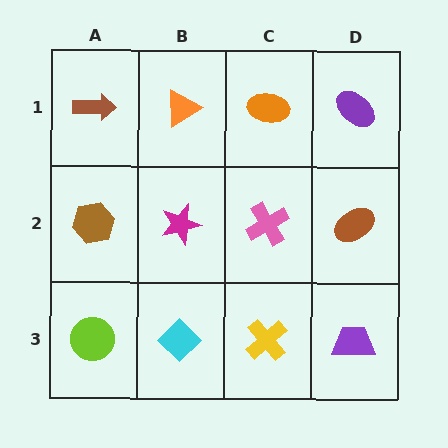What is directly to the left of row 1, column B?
A brown arrow.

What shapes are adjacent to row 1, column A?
A brown hexagon (row 2, column A), an orange triangle (row 1, column B).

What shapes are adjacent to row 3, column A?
A brown hexagon (row 2, column A), a cyan diamond (row 3, column B).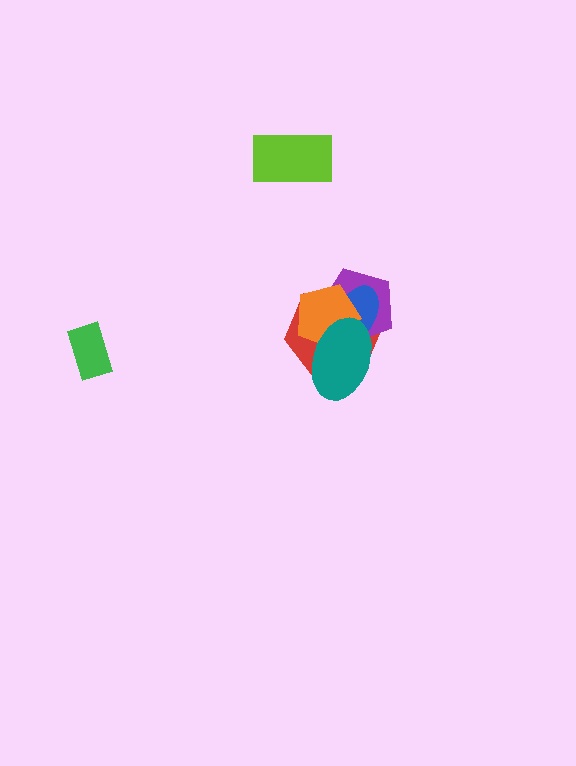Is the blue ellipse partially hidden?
Yes, it is partially covered by another shape.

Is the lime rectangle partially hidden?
No, no other shape covers it.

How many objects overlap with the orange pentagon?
4 objects overlap with the orange pentagon.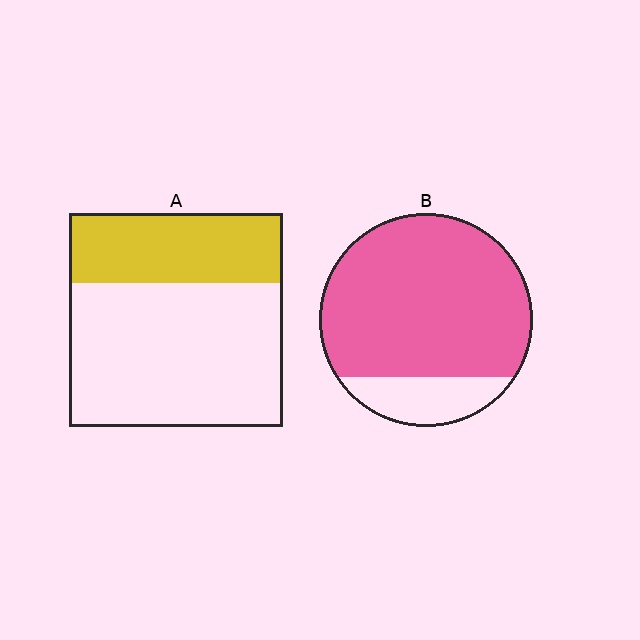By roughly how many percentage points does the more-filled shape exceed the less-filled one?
By roughly 50 percentage points (B over A).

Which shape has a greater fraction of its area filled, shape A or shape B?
Shape B.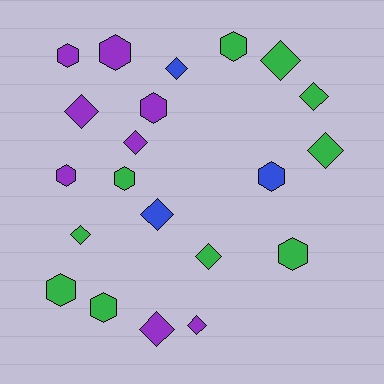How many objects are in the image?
There are 21 objects.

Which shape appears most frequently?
Diamond, with 11 objects.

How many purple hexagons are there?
There are 4 purple hexagons.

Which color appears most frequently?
Green, with 10 objects.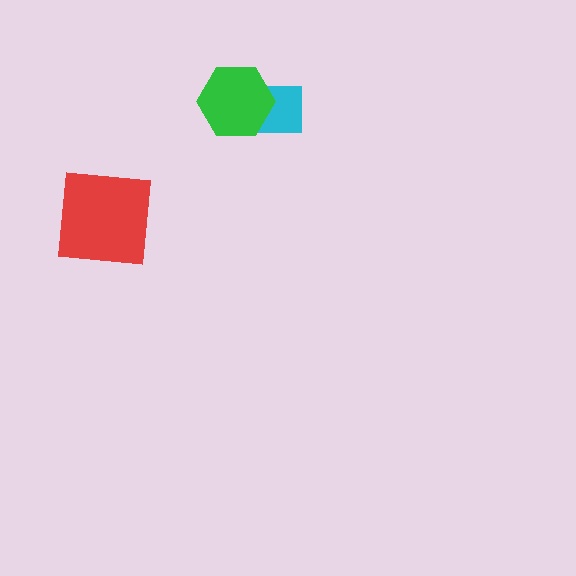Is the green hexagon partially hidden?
No, no other shape covers it.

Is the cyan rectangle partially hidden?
Yes, it is partially covered by another shape.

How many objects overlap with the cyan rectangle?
1 object overlaps with the cyan rectangle.